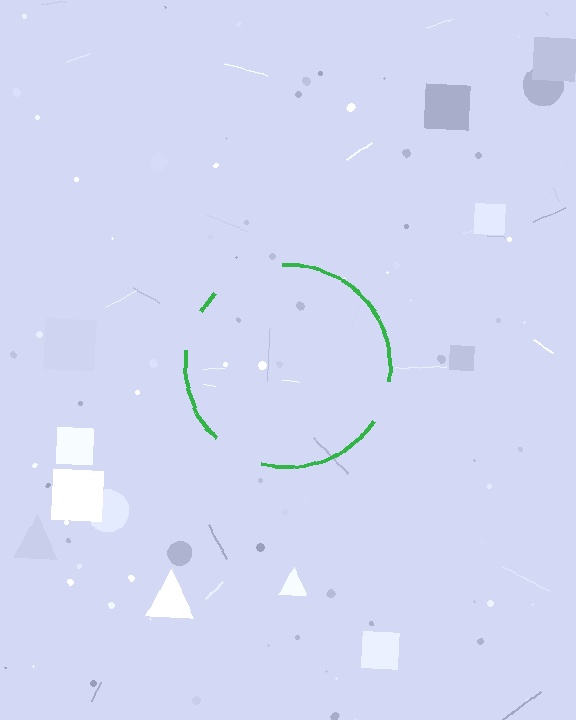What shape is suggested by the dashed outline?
The dashed outline suggests a circle.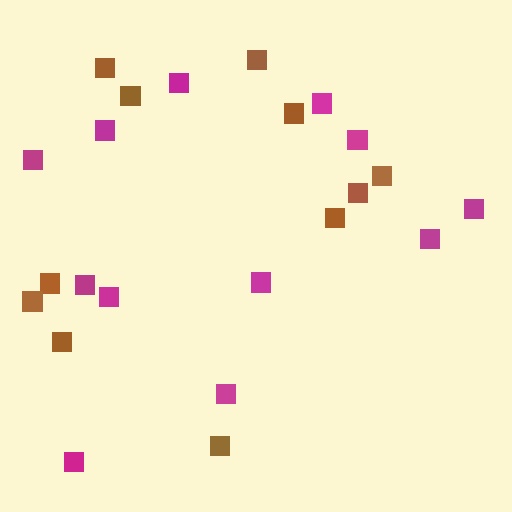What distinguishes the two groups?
There are 2 groups: one group of brown squares (11) and one group of magenta squares (12).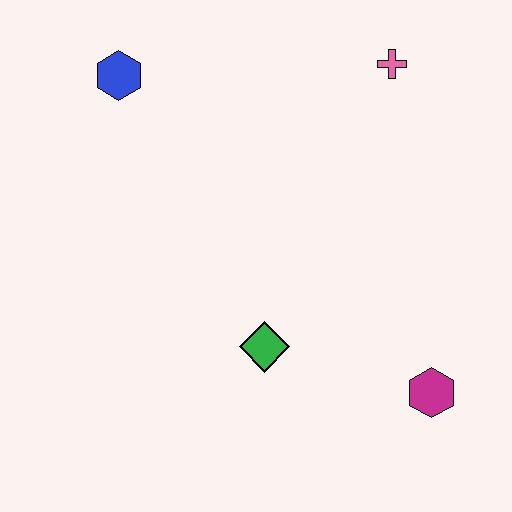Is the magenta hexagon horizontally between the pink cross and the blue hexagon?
No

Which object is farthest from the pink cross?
The magenta hexagon is farthest from the pink cross.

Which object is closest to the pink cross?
The blue hexagon is closest to the pink cross.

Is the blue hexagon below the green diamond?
No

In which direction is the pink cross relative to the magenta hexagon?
The pink cross is above the magenta hexagon.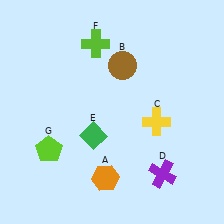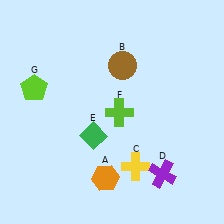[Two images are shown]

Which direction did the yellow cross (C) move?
The yellow cross (C) moved down.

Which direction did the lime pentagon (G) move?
The lime pentagon (G) moved up.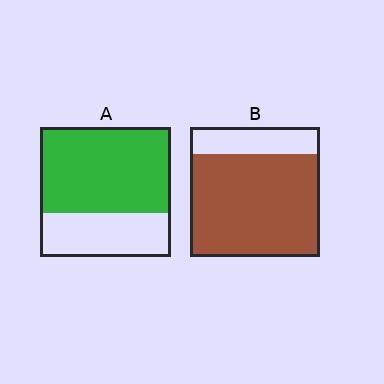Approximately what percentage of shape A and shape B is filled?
A is approximately 65% and B is approximately 80%.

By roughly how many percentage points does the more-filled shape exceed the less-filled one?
By roughly 15 percentage points (B over A).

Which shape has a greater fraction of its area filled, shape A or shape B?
Shape B.